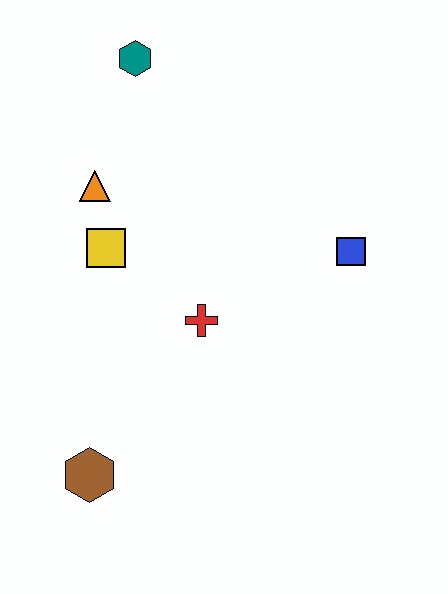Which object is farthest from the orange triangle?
The brown hexagon is farthest from the orange triangle.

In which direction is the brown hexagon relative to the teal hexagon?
The brown hexagon is below the teal hexagon.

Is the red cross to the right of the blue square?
No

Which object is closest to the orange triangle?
The yellow square is closest to the orange triangle.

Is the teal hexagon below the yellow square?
No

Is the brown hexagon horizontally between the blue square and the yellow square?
No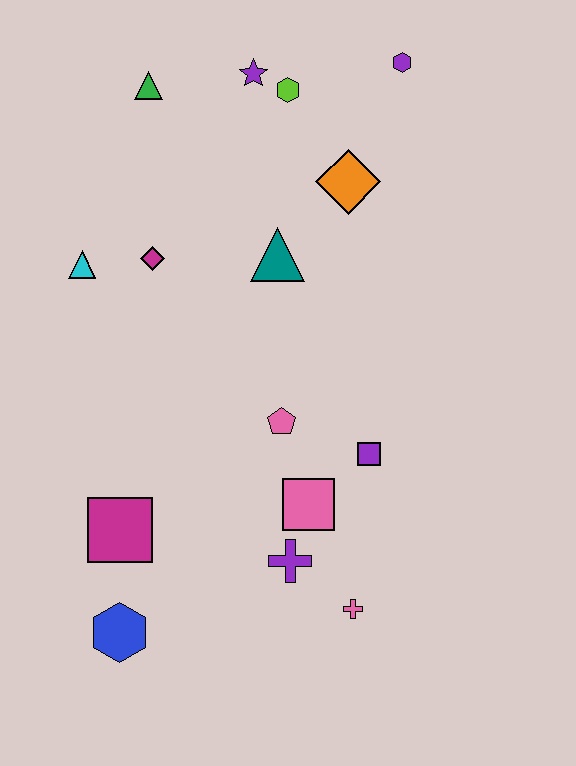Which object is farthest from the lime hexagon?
The blue hexagon is farthest from the lime hexagon.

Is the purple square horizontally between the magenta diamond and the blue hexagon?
No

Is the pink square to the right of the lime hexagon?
Yes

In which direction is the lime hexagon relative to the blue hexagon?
The lime hexagon is above the blue hexagon.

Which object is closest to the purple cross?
The pink square is closest to the purple cross.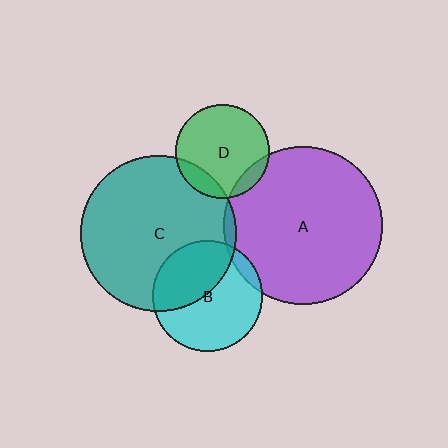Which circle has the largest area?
Circle A (purple).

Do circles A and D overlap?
Yes.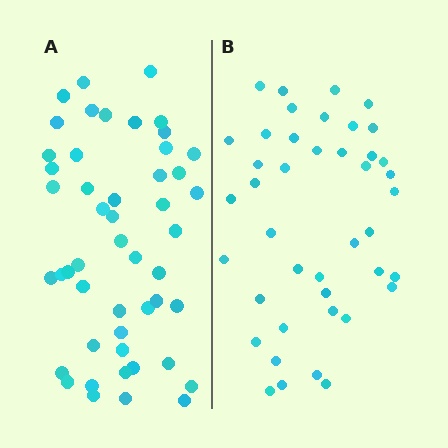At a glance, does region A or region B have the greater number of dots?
Region A (the left region) has more dots.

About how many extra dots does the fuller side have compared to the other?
Region A has roughly 8 or so more dots than region B.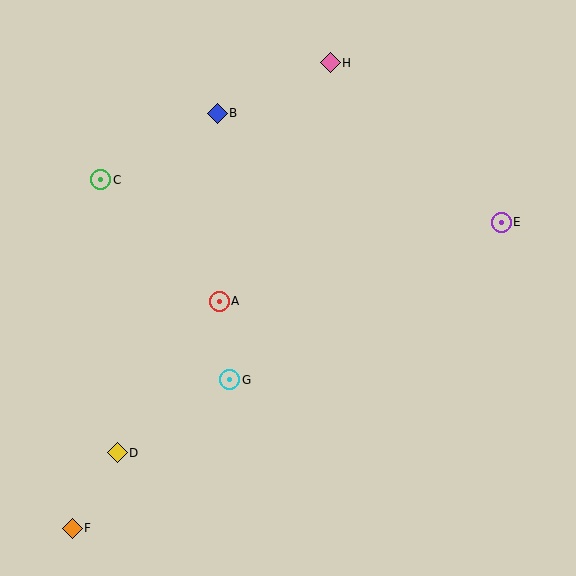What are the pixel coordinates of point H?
Point H is at (330, 63).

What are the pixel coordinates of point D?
Point D is at (117, 453).